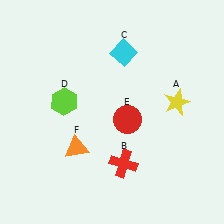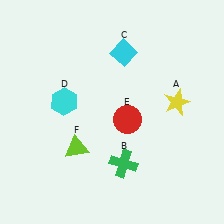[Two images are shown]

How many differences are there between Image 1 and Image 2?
There are 3 differences between the two images.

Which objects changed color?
B changed from red to green. D changed from lime to cyan. F changed from orange to lime.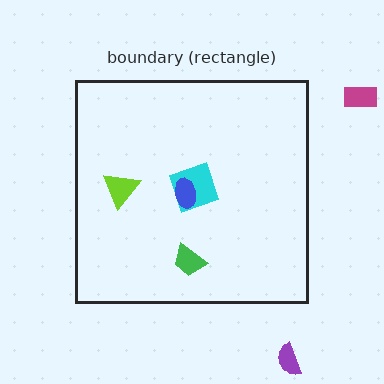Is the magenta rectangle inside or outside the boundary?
Outside.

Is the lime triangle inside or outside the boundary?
Inside.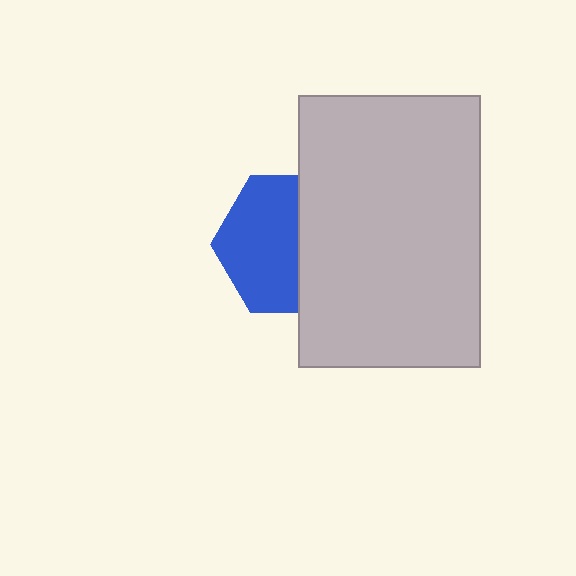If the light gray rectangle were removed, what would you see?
You would see the complete blue hexagon.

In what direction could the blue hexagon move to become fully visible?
The blue hexagon could move left. That would shift it out from behind the light gray rectangle entirely.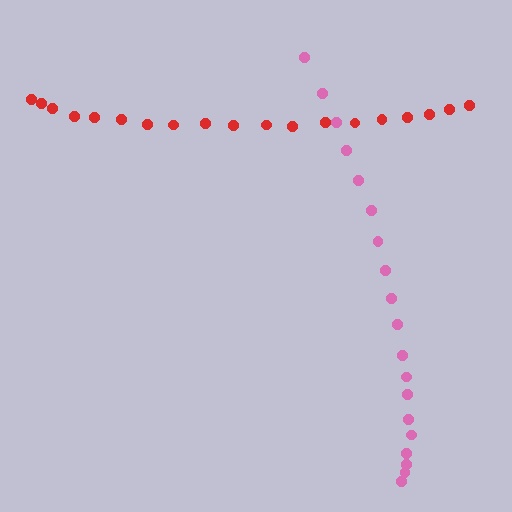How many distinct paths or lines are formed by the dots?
There are 2 distinct paths.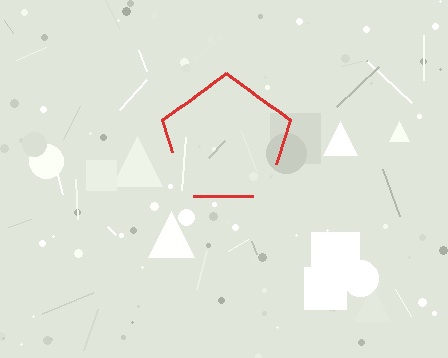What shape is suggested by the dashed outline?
The dashed outline suggests a pentagon.